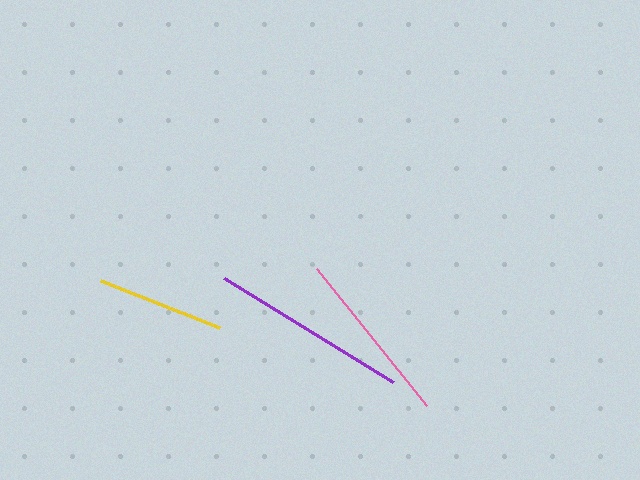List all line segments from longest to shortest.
From longest to shortest: purple, pink, yellow.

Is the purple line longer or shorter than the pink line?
The purple line is longer than the pink line.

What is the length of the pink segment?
The pink segment is approximately 175 pixels long.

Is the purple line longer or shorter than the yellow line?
The purple line is longer than the yellow line.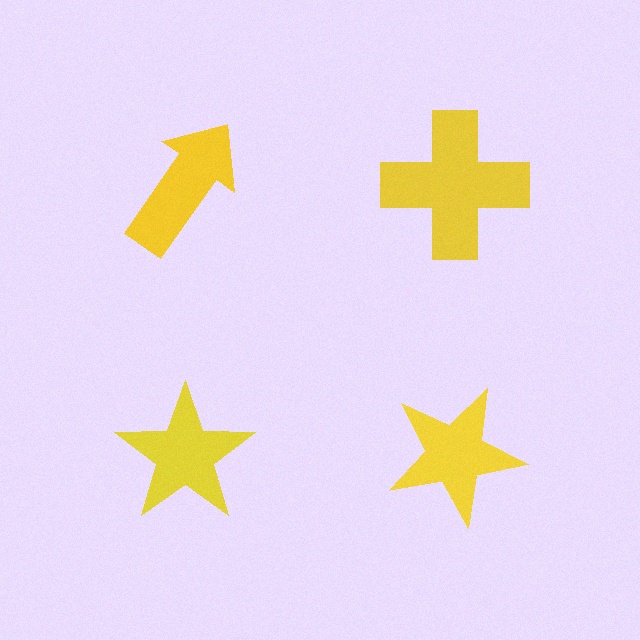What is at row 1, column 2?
A yellow cross.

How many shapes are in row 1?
2 shapes.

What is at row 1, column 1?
A yellow arrow.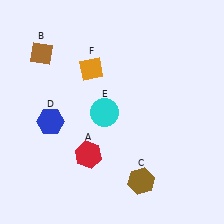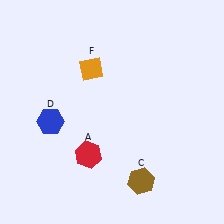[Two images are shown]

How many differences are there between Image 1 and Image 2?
There are 2 differences between the two images.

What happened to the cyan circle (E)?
The cyan circle (E) was removed in Image 2. It was in the bottom-left area of Image 1.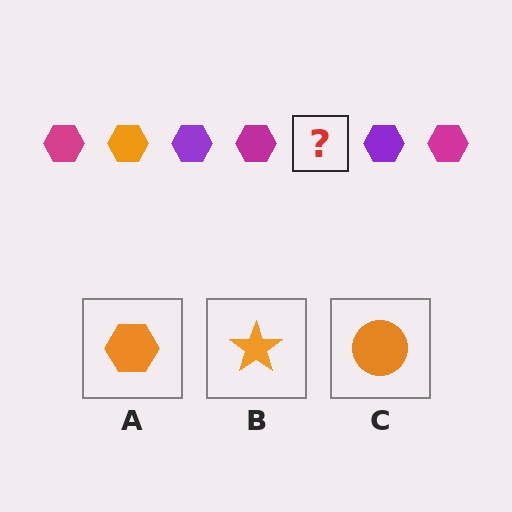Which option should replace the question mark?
Option A.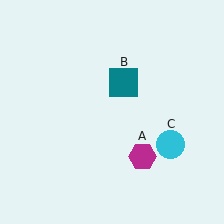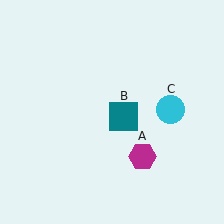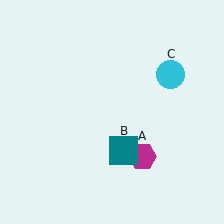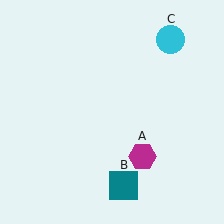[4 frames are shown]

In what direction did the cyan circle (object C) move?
The cyan circle (object C) moved up.